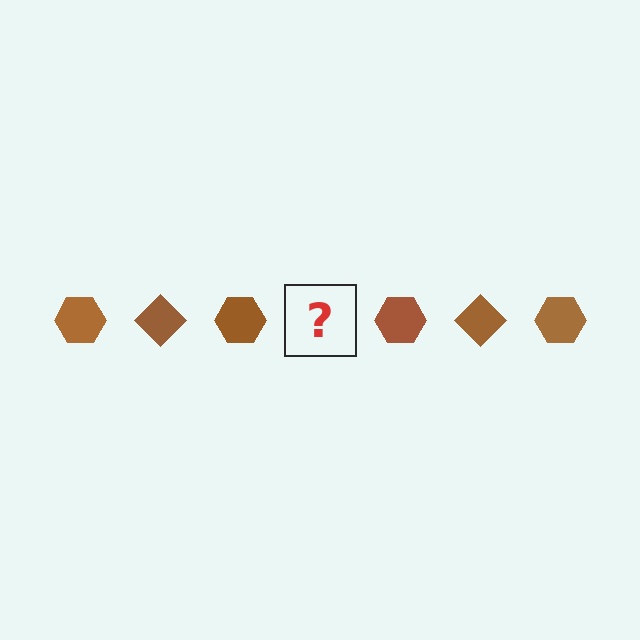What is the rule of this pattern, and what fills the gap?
The rule is that the pattern cycles through hexagon, diamond shapes in brown. The gap should be filled with a brown diamond.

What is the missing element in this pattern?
The missing element is a brown diamond.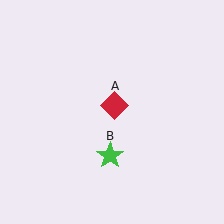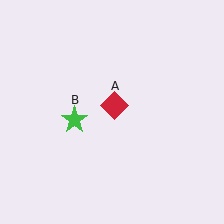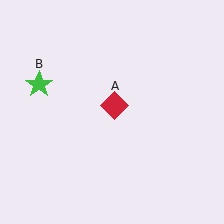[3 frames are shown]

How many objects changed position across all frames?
1 object changed position: green star (object B).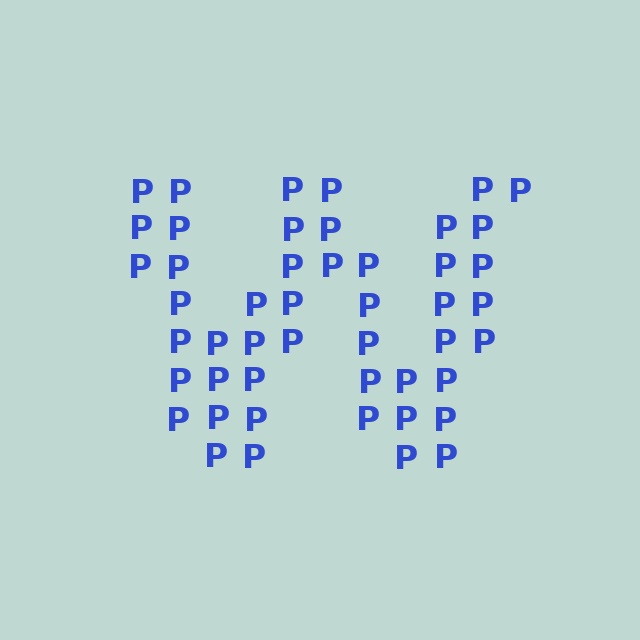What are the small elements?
The small elements are letter P's.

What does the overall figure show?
The overall figure shows the letter W.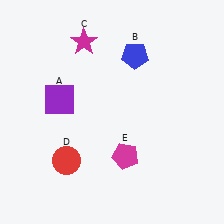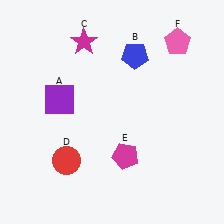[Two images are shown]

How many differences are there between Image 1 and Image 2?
There is 1 difference between the two images.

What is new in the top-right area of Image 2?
A pink pentagon (F) was added in the top-right area of Image 2.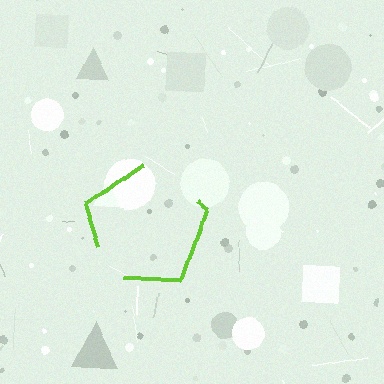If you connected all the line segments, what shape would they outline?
They would outline a pentagon.